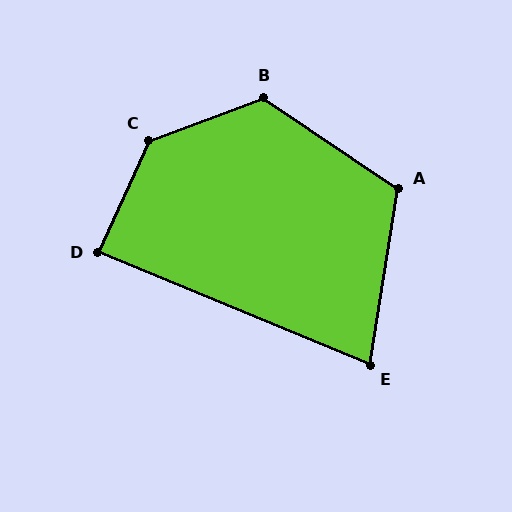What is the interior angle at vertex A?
Approximately 114 degrees (obtuse).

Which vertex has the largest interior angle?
C, at approximately 134 degrees.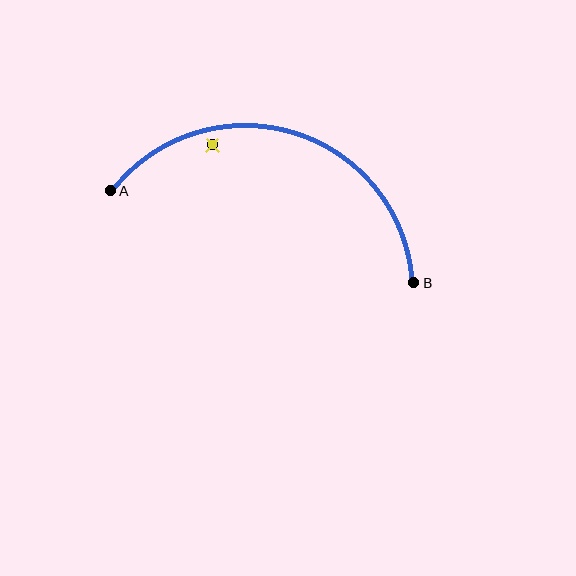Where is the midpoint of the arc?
The arc midpoint is the point on the curve farthest from the straight line joining A and B. It sits above that line.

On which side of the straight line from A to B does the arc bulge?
The arc bulges above the straight line connecting A and B.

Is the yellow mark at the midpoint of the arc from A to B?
No — the yellow mark does not lie on the arc at all. It sits slightly inside the curve.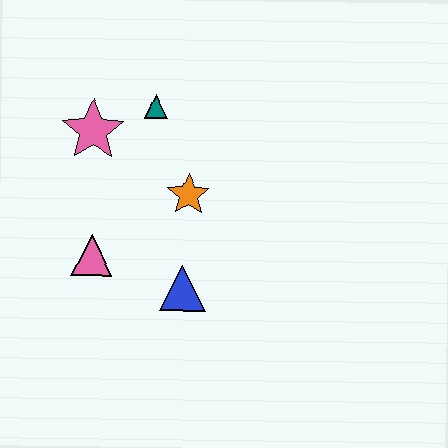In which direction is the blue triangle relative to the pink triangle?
The blue triangle is to the right of the pink triangle.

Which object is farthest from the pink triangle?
The teal triangle is farthest from the pink triangle.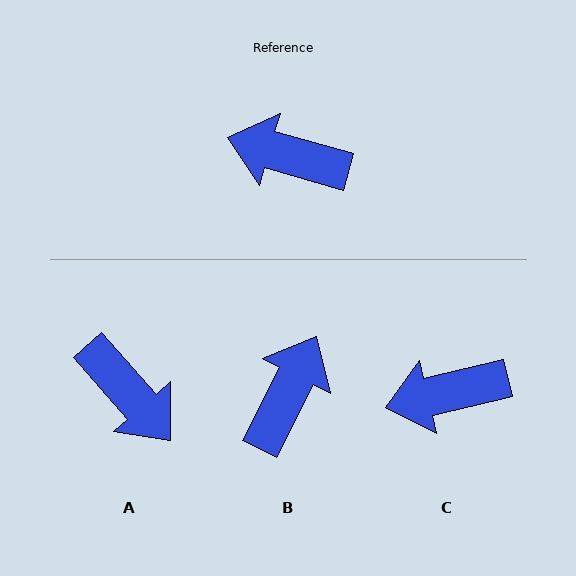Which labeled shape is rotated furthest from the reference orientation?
A, about 147 degrees away.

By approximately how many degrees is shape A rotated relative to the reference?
Approximately 147 degrees counter-clockwise.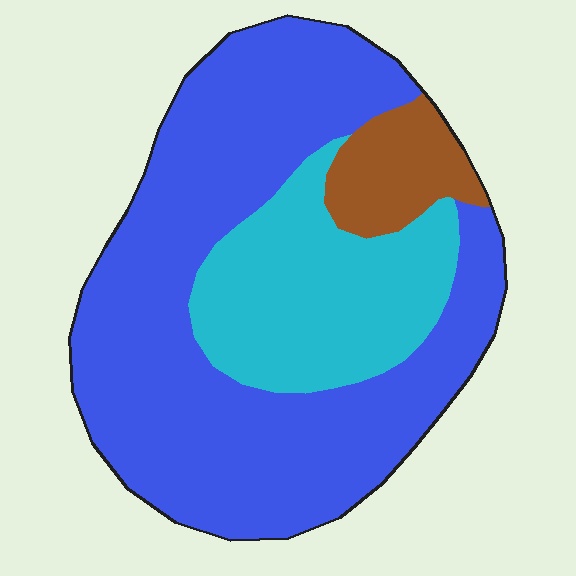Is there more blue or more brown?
Blue.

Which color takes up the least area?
Brown, at roughly 10%.